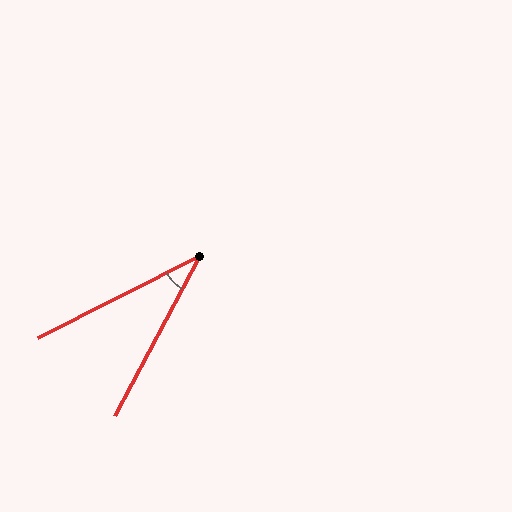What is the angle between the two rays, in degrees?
Approximately 35 degrees.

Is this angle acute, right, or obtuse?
It is acute.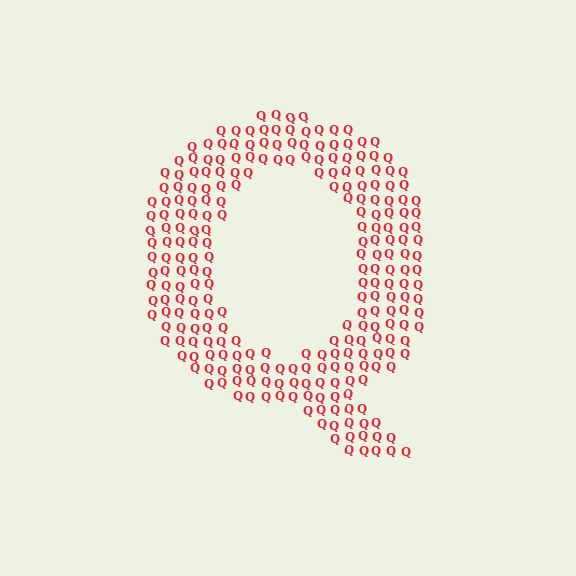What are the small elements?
The small elements are letter Q's.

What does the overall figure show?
The overall figure shows the letter Q.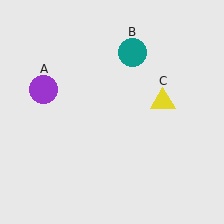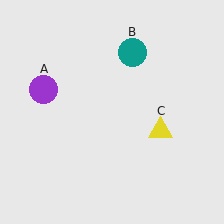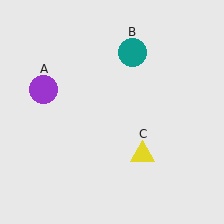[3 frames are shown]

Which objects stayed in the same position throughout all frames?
Purple circle (object A) and teal circle (object B) remained stationary.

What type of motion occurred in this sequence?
The yellow triangle (object C) rotated clockwise around the center of the scene.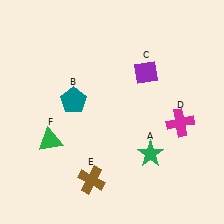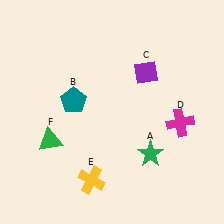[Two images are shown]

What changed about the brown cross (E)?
In Image 1, E is brown. In Image 2, it changed to yellow.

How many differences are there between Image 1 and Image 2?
There is 1 difference between the two images.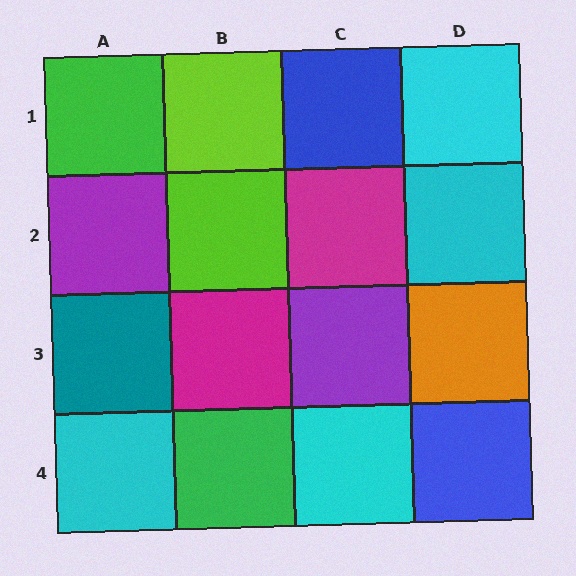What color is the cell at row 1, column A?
Green.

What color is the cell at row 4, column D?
Blue.